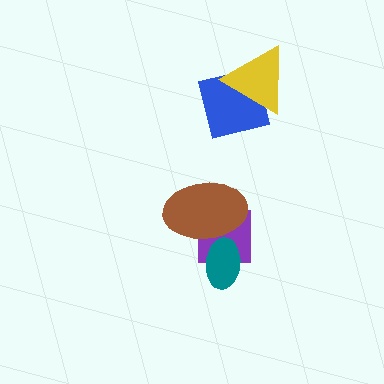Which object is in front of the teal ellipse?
The brown ellipse is in front of the teal ellipse.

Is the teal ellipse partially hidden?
Yes, it is partially covered by another shape.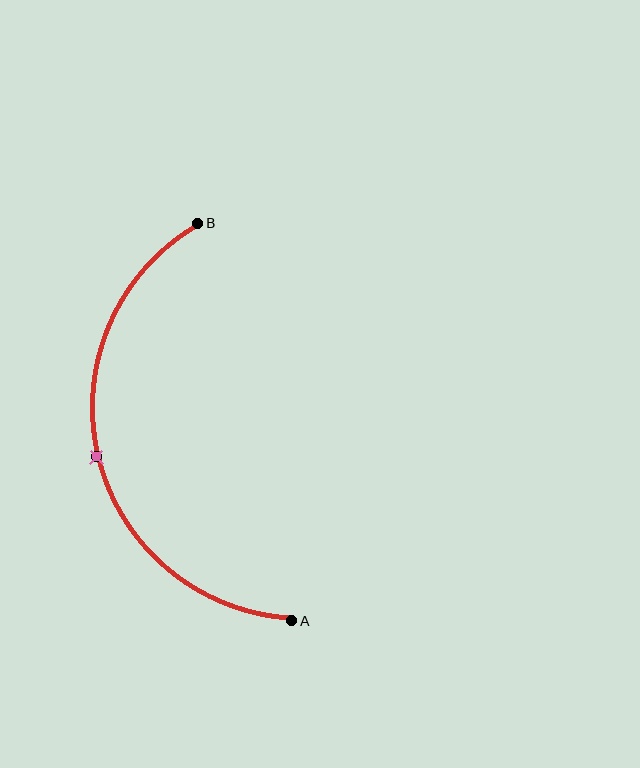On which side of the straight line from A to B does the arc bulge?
The arc bulges to the left of the straight line connecting A and B.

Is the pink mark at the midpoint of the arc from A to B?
Yes. The pink mark lies on the arc at equal arc-length from both A and B — it is the arc midpoint.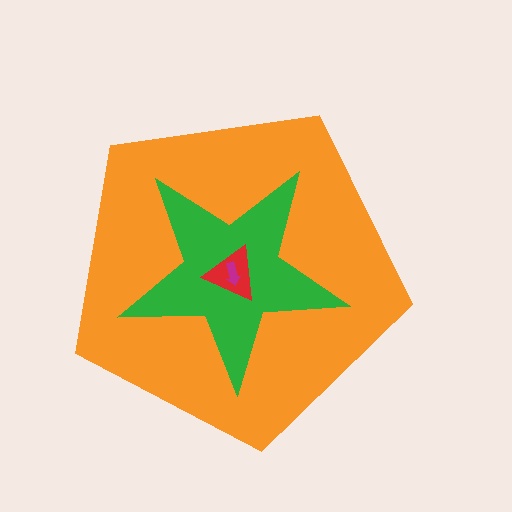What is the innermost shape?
The magenta arrow.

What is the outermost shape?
The orange pentagon.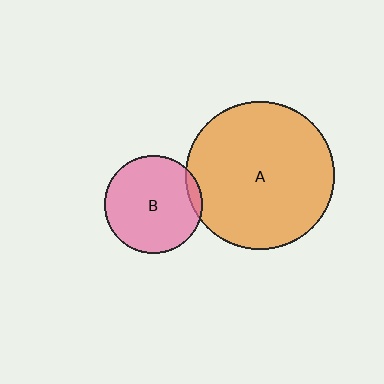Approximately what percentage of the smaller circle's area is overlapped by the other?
Approximately 5%.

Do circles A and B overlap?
Yes.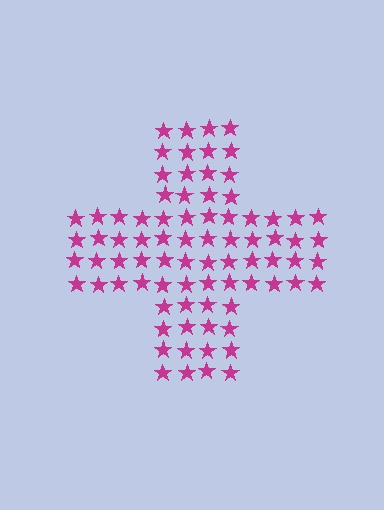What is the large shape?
The large shape is a cross.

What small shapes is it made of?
It is made of small stars.